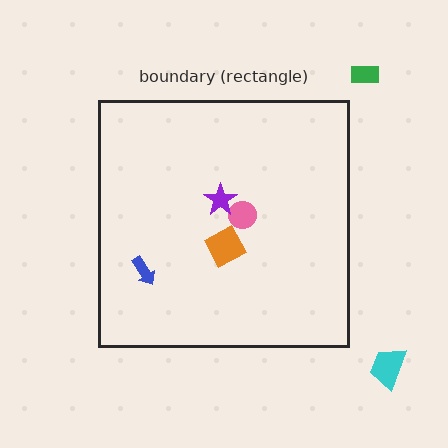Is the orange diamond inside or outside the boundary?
Inside.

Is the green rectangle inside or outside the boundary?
Outside.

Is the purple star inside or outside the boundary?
Inside.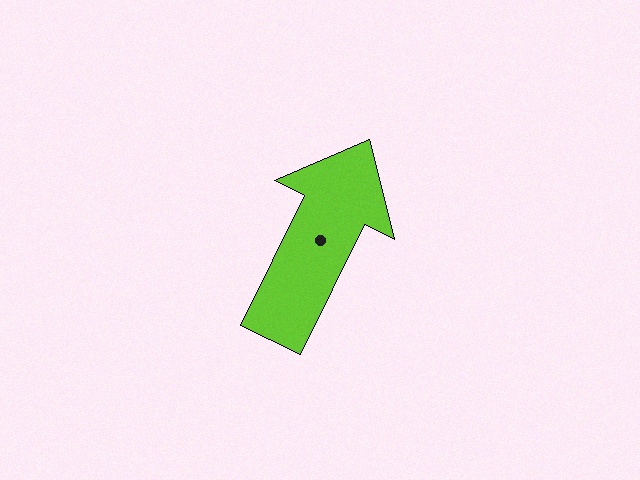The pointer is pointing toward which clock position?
Roughly 1 o'clock.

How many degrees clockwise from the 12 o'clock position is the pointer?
Approximately 26 degrees.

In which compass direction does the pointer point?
Northeast.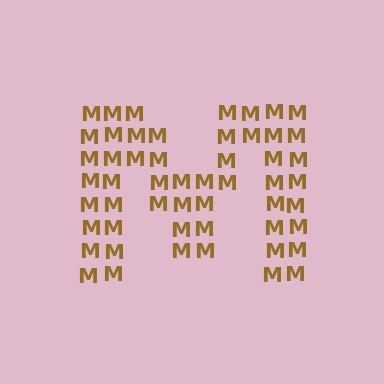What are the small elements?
The small elements are letter M's.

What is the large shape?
The large shape is the letter M.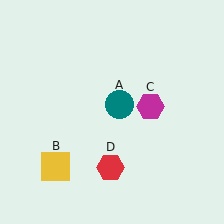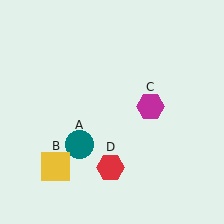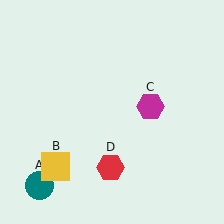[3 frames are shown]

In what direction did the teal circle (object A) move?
The teal circle (object A) moved down and to the left.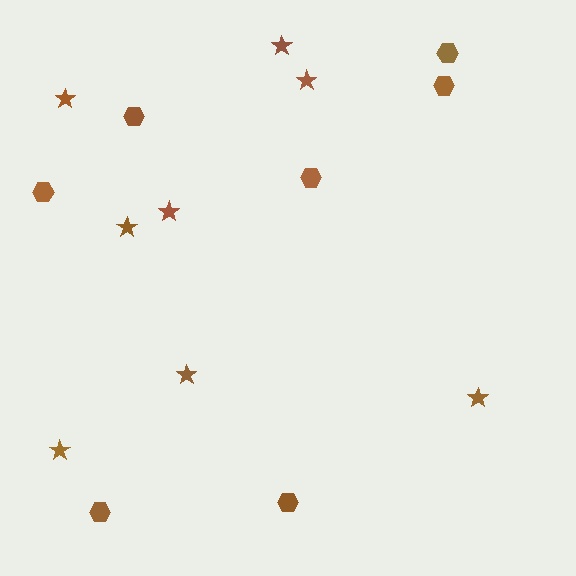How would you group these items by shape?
There are 2 groups: one group of stars (8) and one group of hexagons (7).